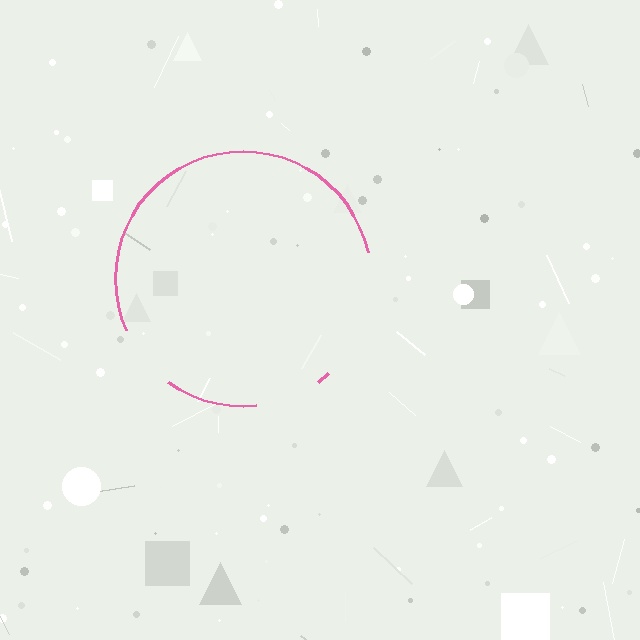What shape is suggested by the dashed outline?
The dashed outline suggests a circle.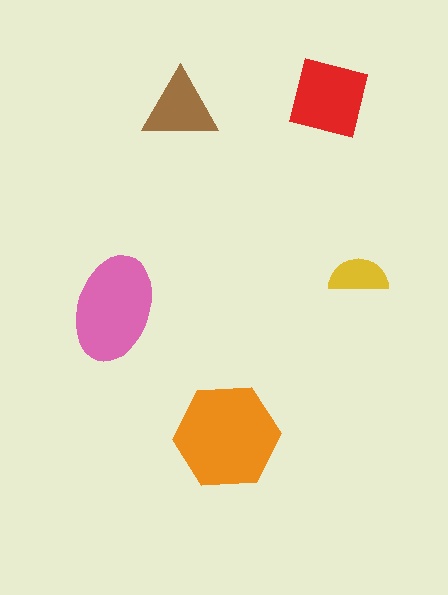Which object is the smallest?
The yellow semicircle.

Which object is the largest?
The orange hexagon.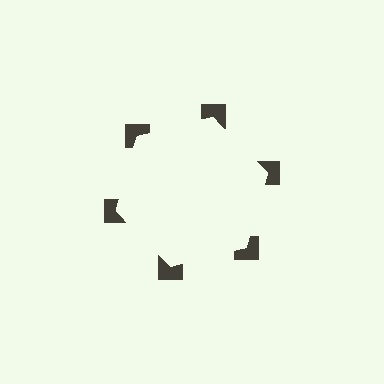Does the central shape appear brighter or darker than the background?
It typically appears slightly brighter than the background, even though no actual brightness change is drawn.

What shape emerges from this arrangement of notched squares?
An illusory hexagon — its edges are inferred from the aligned wedge cuts in the notched squares, not physically drawn.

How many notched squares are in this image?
There are 6 — one at each vertex of the illusory hexagon.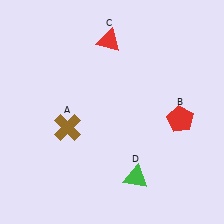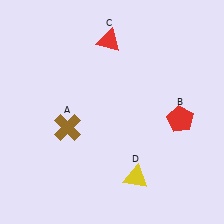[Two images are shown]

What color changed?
The triangle (D) changed from green in Image 1 to yellow in Image 2.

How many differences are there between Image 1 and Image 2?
There is 1 difference between the two images.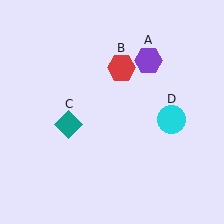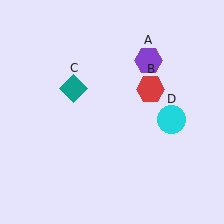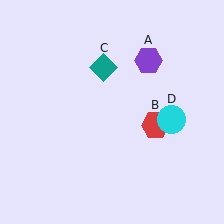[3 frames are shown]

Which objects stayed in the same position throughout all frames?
Purple hexagon (object A) and cyan circle (object D) remained stationary.